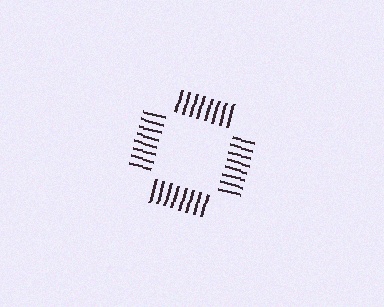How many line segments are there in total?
32 — 8 along each of the 4 edges.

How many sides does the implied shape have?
4 sides — the line-ends trace a square.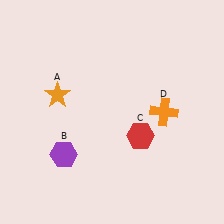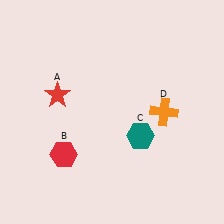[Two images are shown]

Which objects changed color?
A changed from orange to red. B changed from purple to red. C changed from red to teal.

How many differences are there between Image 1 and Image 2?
There are 3 differences between the two images.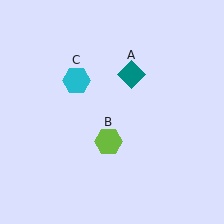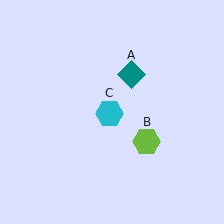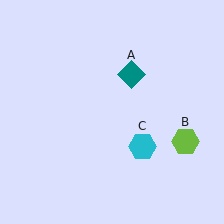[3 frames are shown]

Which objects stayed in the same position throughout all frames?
Teal diamond (object A) remained stationary.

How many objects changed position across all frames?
2 objects changed position: lime hexagon (object B), cyan hexagon (object C).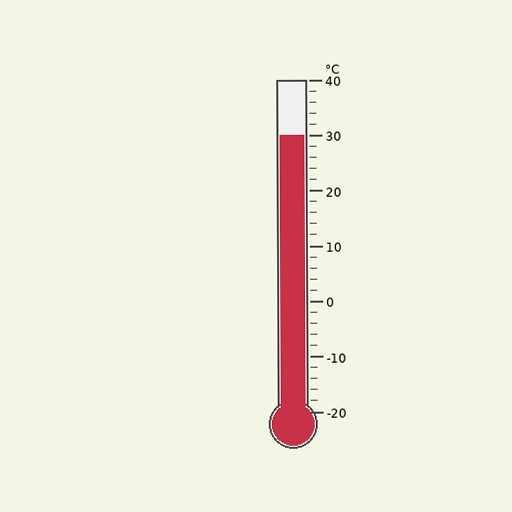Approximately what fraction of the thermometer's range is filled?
The thermometer is filled to approximately 85% of its range.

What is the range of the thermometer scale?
The thermometer scale ranges from -20°C to 40°C.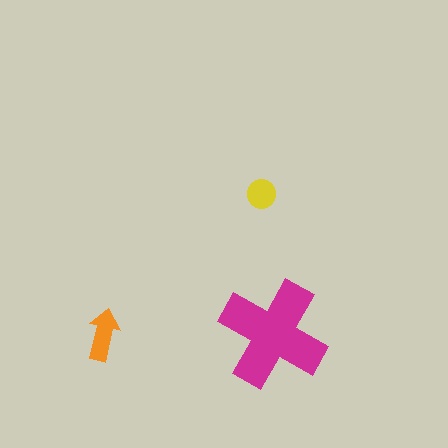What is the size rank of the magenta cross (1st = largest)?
1st.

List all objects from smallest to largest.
The yellow circle, the orange arrow, the magenta cross.